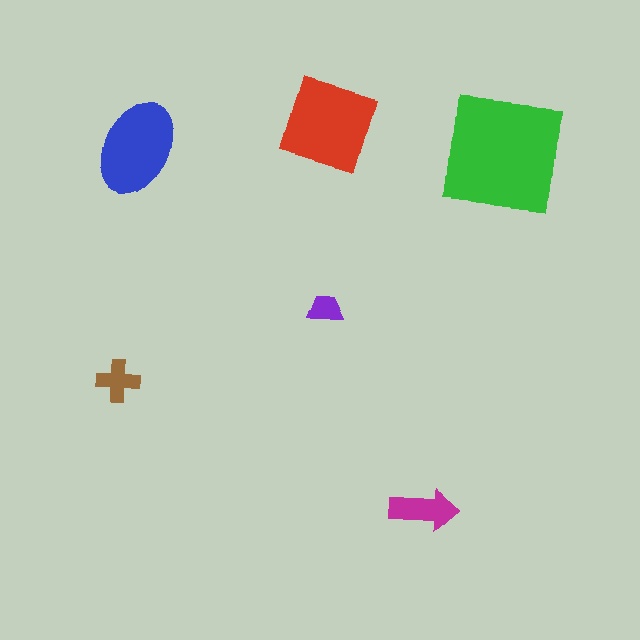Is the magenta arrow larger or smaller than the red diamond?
Smaller.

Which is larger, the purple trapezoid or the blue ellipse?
The blue ellipse.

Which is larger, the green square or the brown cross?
The green square.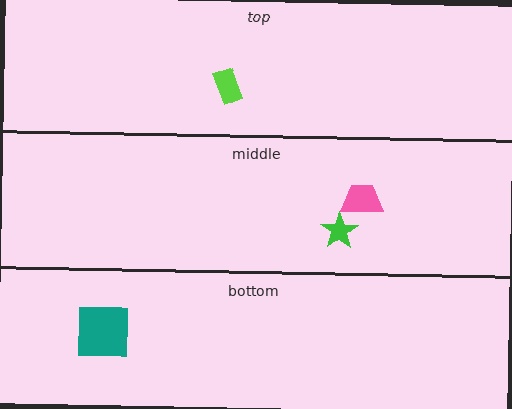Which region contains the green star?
The middle region.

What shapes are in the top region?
The lime rectangle.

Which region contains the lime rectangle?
The top region.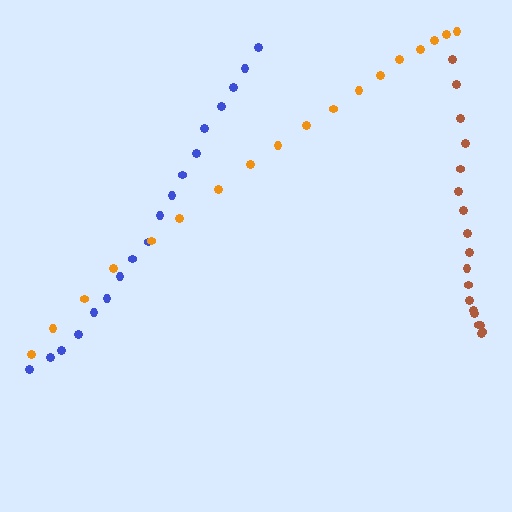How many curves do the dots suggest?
There are 3 distinct paths.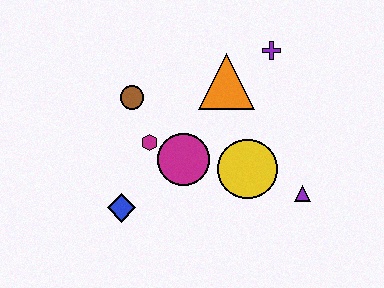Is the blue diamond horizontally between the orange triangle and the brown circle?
No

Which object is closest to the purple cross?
The orange triangle is closest to the purple cross.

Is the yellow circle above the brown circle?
No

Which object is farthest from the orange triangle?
The blue diamond is farthest from the orange triangle.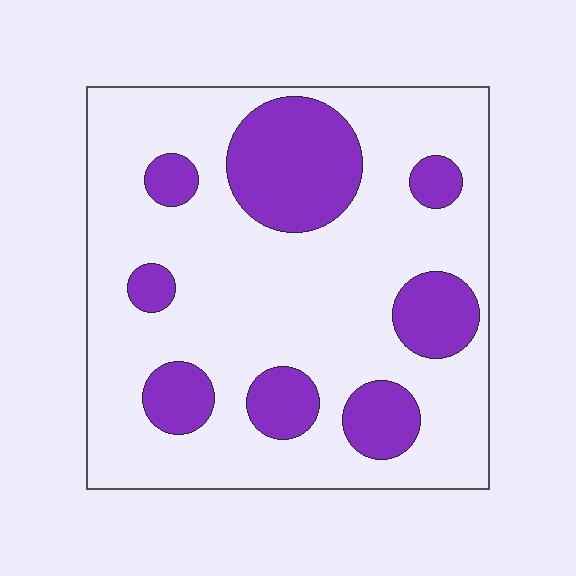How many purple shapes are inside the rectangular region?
8.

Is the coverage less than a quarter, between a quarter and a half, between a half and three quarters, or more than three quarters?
Between a quarter and a half.